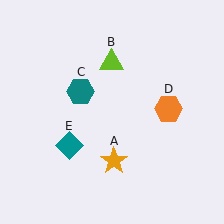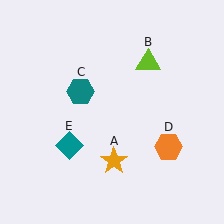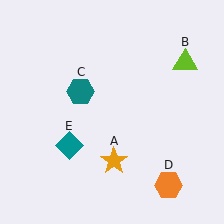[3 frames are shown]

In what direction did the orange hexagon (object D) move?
The orange hexagon (object D) moved down.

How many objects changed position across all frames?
2 objects changed position: lime triangle (object B), orange hexagon (object D).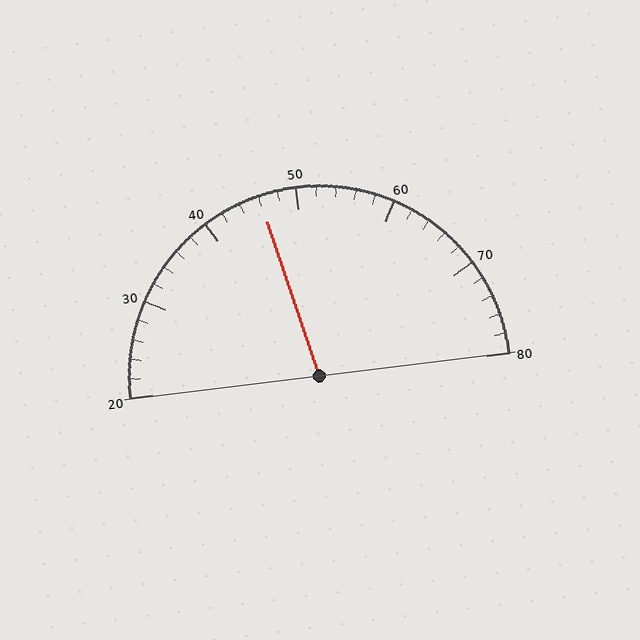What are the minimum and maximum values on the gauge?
The gauge ranges from 20 to 80.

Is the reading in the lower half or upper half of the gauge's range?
The reading is in the lower half of the range (20 to 80).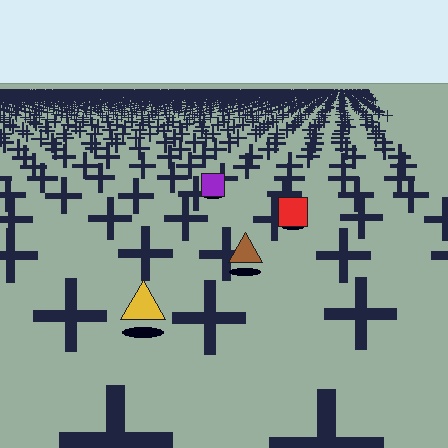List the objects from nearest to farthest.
From nearest to farthest: the yellow triangle, the brown triangle, the red square, the purple square.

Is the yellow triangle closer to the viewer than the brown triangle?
Yes. The yellow triangle is closer — you can tell from the texture gradient: the ground texture is coarser near it.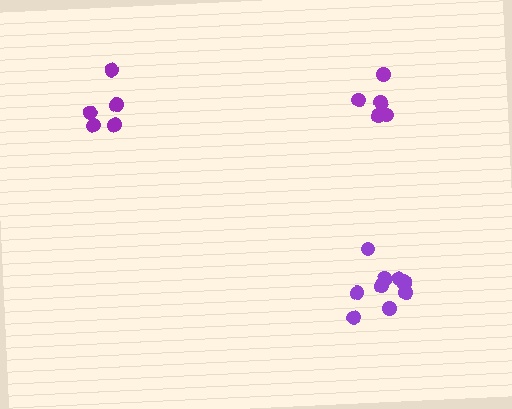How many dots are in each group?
Group 1: 5 dots, Group 2: 10 dots, Group 3: 5 dots (20 total).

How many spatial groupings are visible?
There are 3 spatial groupings.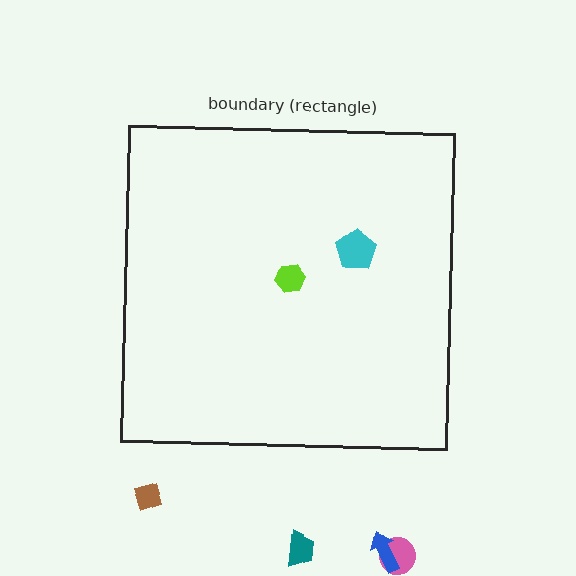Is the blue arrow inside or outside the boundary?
Outside.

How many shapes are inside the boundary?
2 inside, 4 outside.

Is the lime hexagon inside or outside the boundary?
Inside.